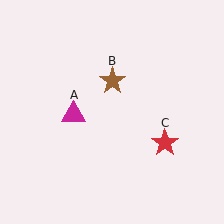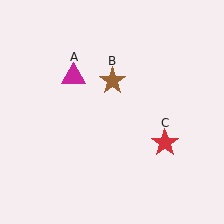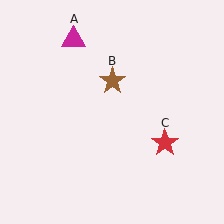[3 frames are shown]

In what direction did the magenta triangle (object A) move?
The magenta triangle (object A) moved up.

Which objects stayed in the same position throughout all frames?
Brown star (object B) and red star (object C) remained stationary.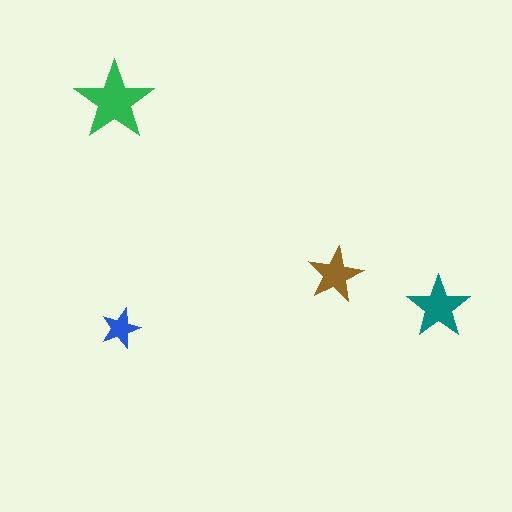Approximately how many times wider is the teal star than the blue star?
About 1.5 times wider.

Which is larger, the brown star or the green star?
The green one.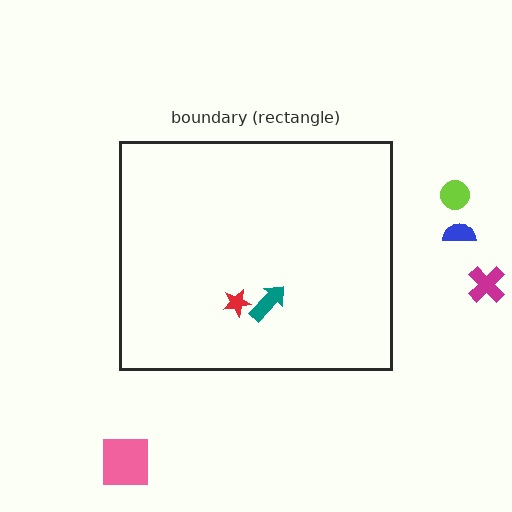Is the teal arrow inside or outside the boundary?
Inside.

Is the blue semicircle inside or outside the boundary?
Outside.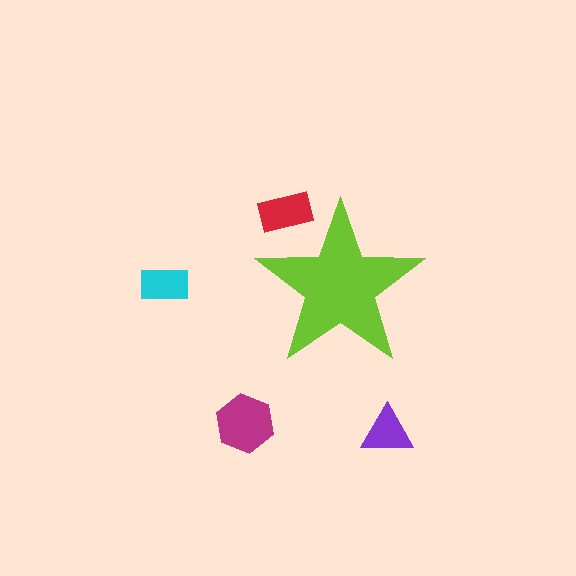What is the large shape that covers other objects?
A lime star.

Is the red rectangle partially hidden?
Yes, the red rectangle is partially hidden behind the lime star.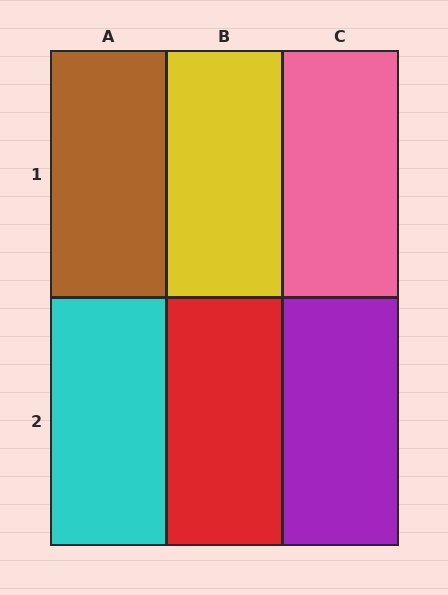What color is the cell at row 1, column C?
Pink.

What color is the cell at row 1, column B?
Yellow.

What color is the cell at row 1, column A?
Brown.